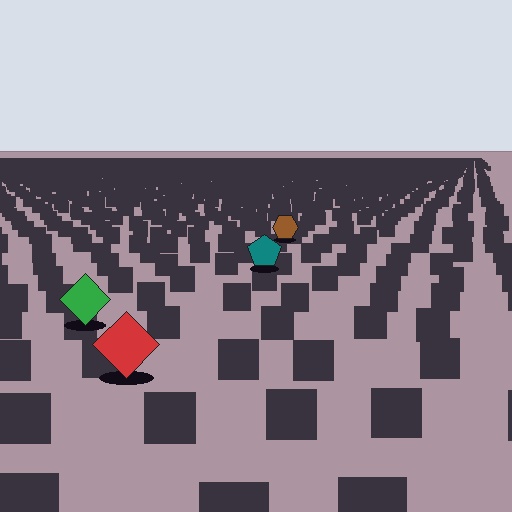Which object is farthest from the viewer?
The brown hexagon is farthest from the viewer. It appears smaller and the ground texture around it is denser.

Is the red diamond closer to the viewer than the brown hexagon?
Yes. The red diamond is closer — you can tell from the texture gradient: the ground texture is coarser near it.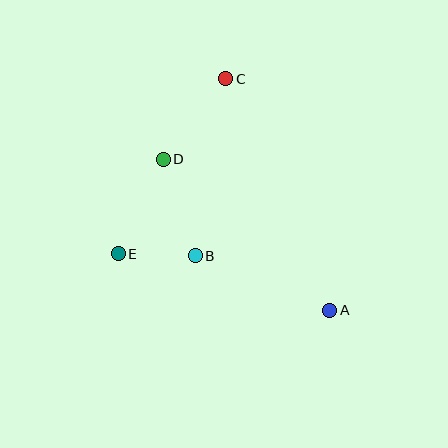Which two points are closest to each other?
Points B and E are closest to each other.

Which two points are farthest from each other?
Points A and C are farthest from each other.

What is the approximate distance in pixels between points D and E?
The distance between D and E is approximately 105 pixels.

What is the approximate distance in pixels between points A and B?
The distance between A and B is approximately 145 pixels.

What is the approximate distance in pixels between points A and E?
The distance between A and E is approximately 219 pixels.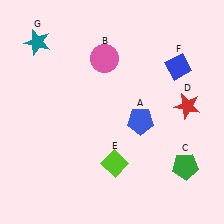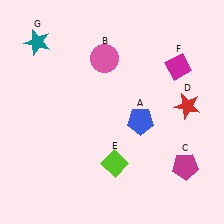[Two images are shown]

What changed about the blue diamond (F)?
In Image 1, F is blue. In Image 2, it changed to magenta.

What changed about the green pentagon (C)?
In Image 1, C is green. In Image 2, it changed to magenta.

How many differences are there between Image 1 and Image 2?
There are 2 differences between the two images.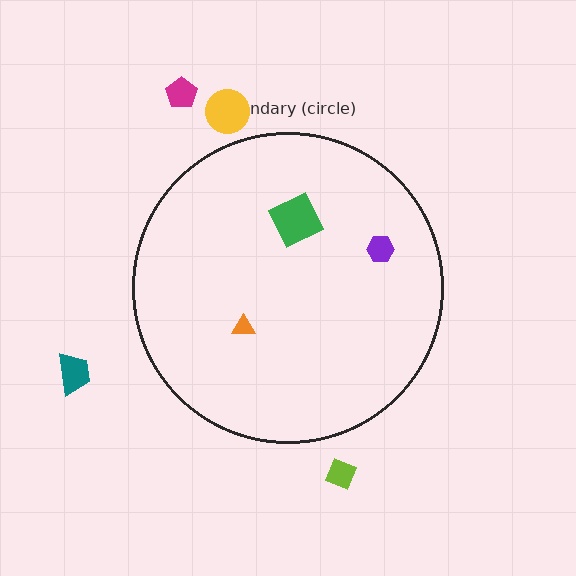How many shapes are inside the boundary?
3 inside, 4 outside.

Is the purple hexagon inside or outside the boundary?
Inside.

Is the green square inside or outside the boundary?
Inside.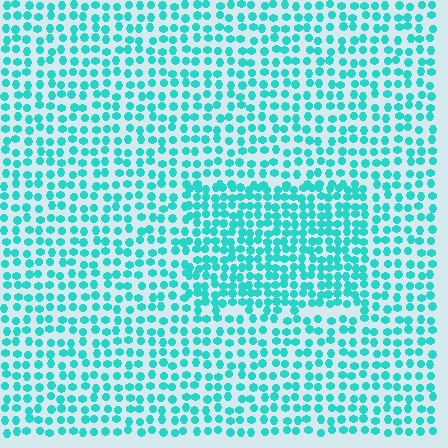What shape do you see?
I see a rectangle.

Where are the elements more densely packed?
The elements are more densely packed inside the rectangle boundary.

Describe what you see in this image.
The image contains small cyan elements arranged at two different densities. A rectangle-shaped region is visible where the elements are more densely packed than the surrounding area.